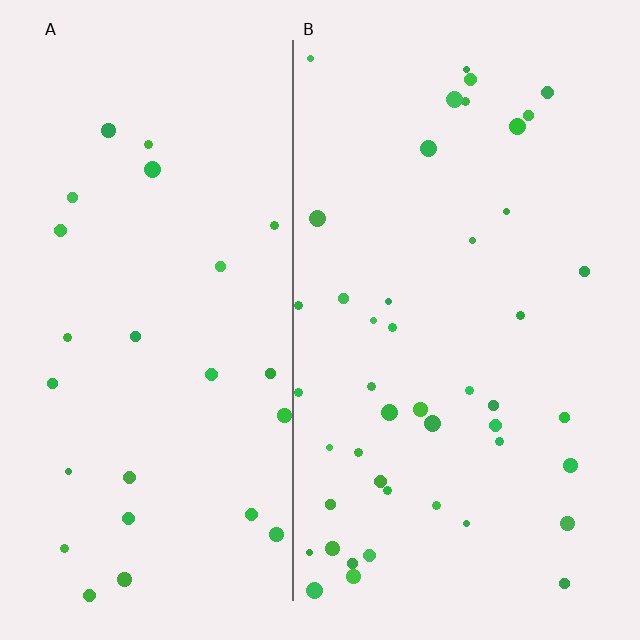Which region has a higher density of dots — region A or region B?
B (the right).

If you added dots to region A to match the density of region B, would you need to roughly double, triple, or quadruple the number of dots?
Approximately double.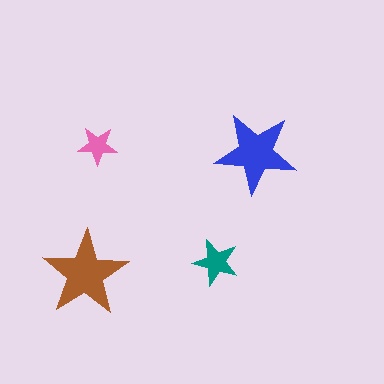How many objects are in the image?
There are 4 objects in the image.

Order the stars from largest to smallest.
the brown one, the blue one, the teal one, the pink one.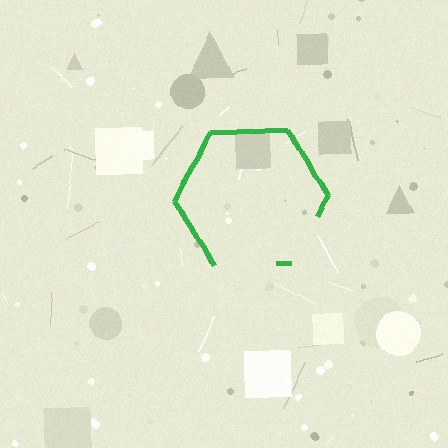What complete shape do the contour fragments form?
The contour fragments form a hexagon.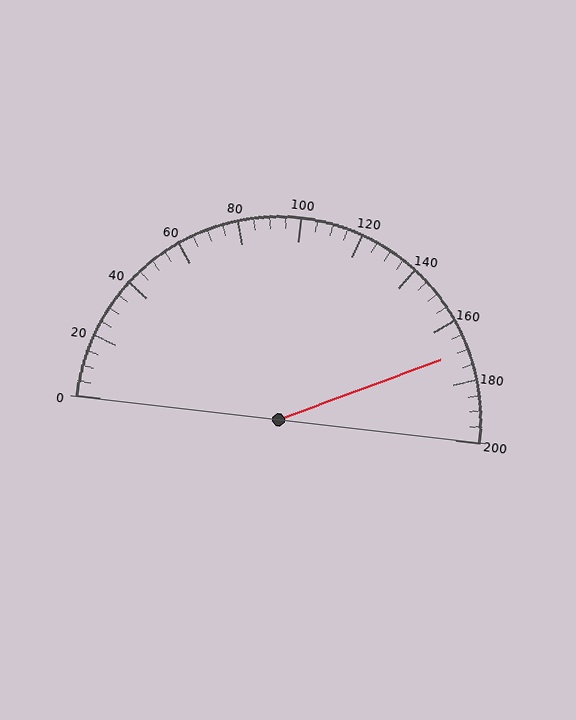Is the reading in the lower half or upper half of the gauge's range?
The reading is in the upper half of the range (0 to 200).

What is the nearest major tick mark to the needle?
The nearest major tick mark is 160.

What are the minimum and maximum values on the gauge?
The gauge ranges from 0 to 200.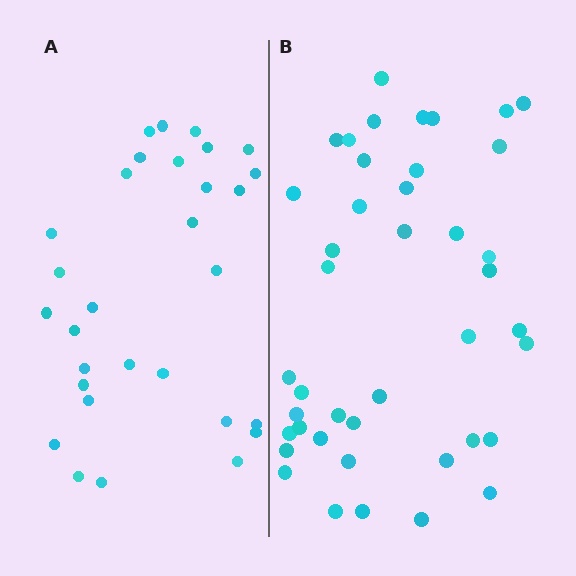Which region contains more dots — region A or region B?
Region B (the right region) has more dots.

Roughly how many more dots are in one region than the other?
Region B has roughly 12 or so more dots than region A.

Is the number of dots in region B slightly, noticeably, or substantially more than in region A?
Region B has noticeably more, but not dramatically so. The ratio is roughly 1.4 to 1.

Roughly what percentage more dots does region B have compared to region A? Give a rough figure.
About 40% more.